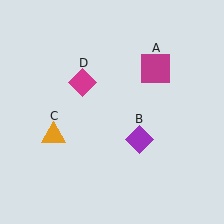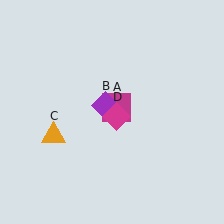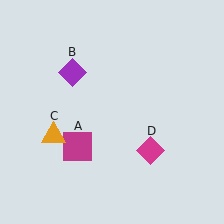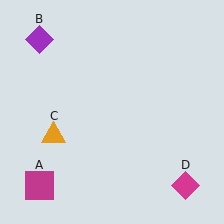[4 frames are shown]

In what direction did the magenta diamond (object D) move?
The magenta diamond (object D) moved down and to the right.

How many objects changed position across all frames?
3 objects changed position: magenta square (object A), purple diamond (object B), magenta diamond (object D).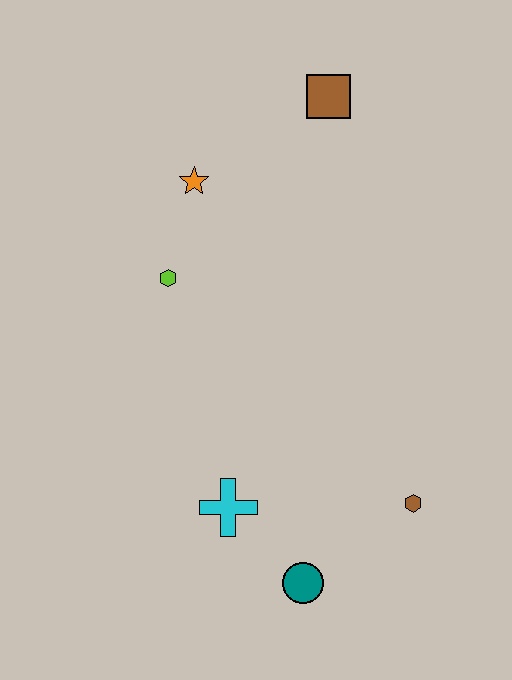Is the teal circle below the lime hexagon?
Yes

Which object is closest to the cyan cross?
The teal circle is closest to the cyan cross.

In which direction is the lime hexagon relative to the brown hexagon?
The lime hexagon is to the left of the brown hexagon.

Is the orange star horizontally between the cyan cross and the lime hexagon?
Yes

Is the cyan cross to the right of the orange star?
Yes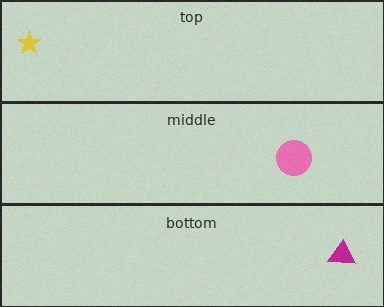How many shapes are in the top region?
1.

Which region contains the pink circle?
The middle region.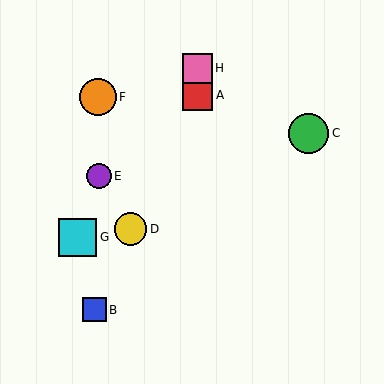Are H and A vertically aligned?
Yes, both are at x≈197.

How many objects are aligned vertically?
2 objects (A, H) are aligned vertically.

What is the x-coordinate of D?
Object D is at x≈131.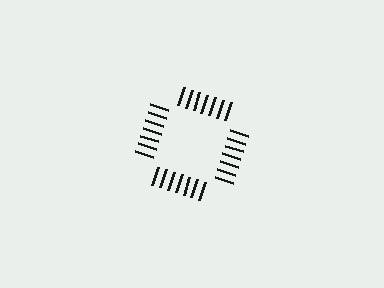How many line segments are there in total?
28 — 7 along each of the 4 edges.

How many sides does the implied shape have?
4 sides — the line-ends trace a square.